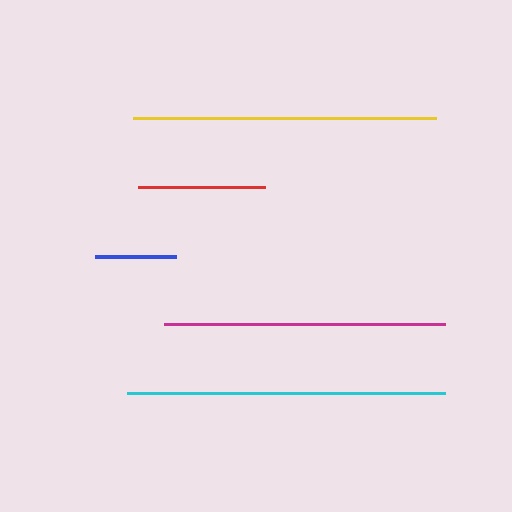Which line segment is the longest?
The cyan line is the longest at approximately 318 pixels.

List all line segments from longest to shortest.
From longest to shortest: cyan, yellow, magenta, red, blue.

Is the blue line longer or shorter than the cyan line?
The cyan line is longer than the blue line.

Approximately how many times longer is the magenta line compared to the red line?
The magenta line is approximately 2.2 times the length of the red line.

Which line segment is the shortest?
The blue line is the shortest at approximately 81 pixels.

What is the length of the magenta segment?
The magenta segment is approximately 281 pixels long.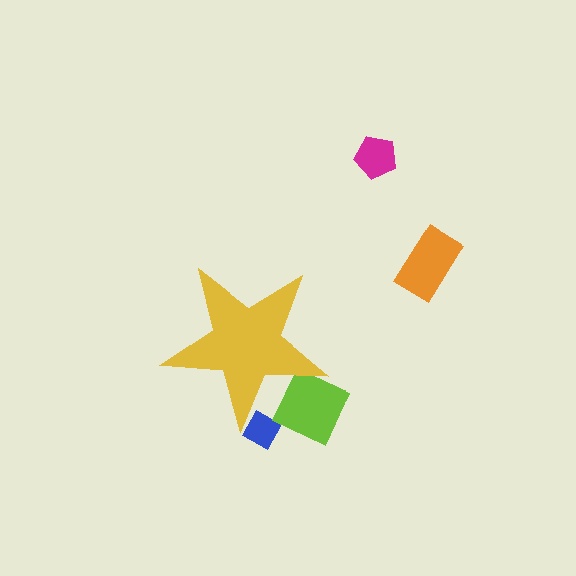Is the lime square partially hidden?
Yes, the lime square is partially hidden behind the yellow star.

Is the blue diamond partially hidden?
Yes, the blue diamond is partially hidden behind the yellow star.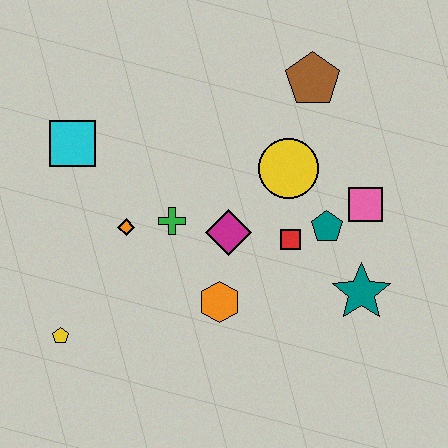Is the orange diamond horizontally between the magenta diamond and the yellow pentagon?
Yes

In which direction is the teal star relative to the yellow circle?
The teal star is below the yellow circle.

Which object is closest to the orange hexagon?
The magenta diamond is closest to the orange hexagon.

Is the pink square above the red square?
Yes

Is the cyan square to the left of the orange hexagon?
Yes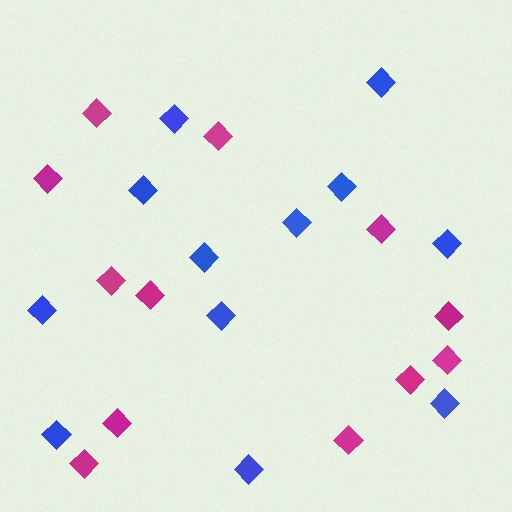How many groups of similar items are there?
There are 2 groups: one group of blue diamonds (12) and one group of magenta diamonds (12).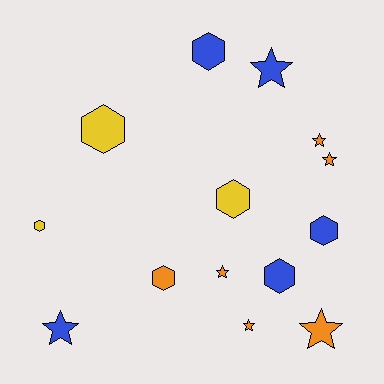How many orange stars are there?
There are 5 orange stars.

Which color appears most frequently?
Orange, with 6 objects.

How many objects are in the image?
There are 14 objects.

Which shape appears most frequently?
Star, with 7 objects.